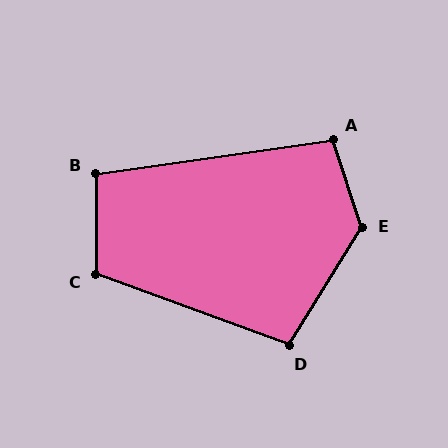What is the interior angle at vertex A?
Approximately 100 degrees (obtuse).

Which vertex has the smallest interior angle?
B, at approximately 98 degrees.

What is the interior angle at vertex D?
Approximately 101 degrees (obtuse).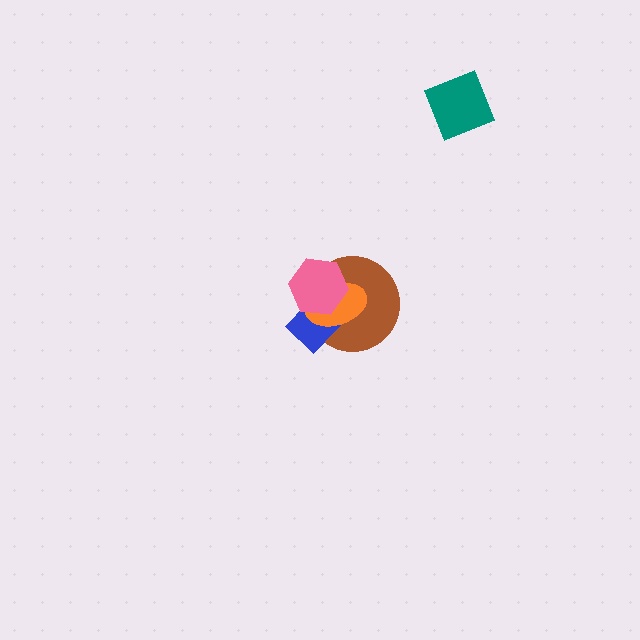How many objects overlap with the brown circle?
3 objects overlap with the brown circle.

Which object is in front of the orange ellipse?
The pink hexagon is in front of the orange ellipse.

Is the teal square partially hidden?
No, no other shape covers it.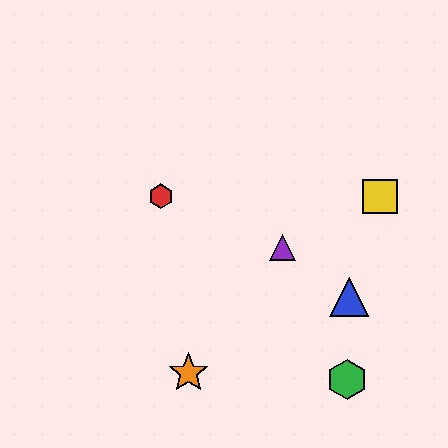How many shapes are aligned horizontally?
2 shapes (the red hexagon, the yellow square) are aligned horizontally.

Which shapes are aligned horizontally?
The red hexagon, the yellow square are aligned horizontally.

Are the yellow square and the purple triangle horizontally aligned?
No, the yellow square is at y≈196 and the purple triangle is at y≈247.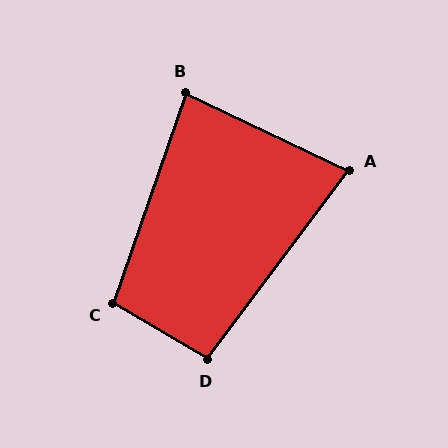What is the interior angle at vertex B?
Approximately 84 degrees (acute).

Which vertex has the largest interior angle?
C, at approximately 102 degrees.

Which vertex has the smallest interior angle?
A, at approximately 78 degrees.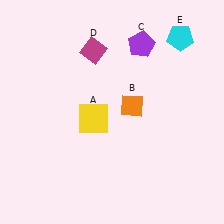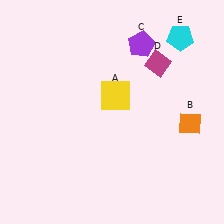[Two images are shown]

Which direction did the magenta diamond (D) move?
The magenta diamond (D) moved right.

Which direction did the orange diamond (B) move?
The orange diamond (B) moved right.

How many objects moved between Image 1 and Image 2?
3 objects moved between the two images.